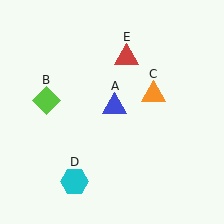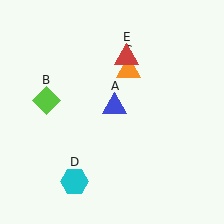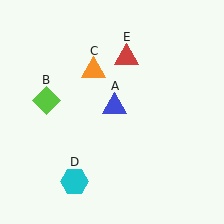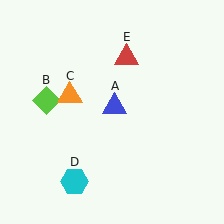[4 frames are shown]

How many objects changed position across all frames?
1 object changed position: orange triangle (object C).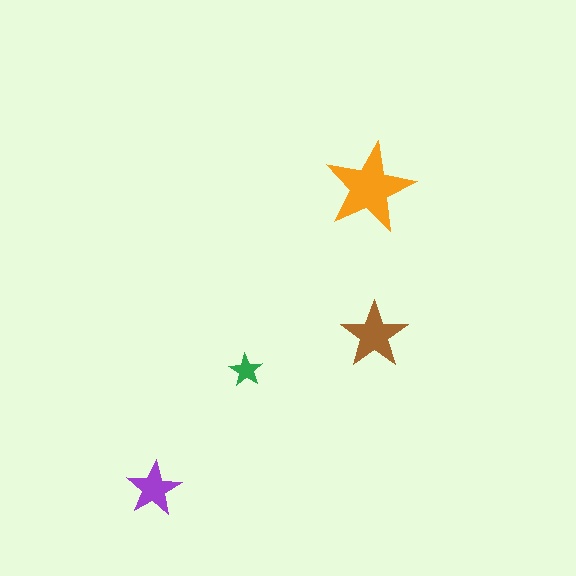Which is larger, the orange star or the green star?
The orange one.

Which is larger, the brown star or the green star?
The brown one.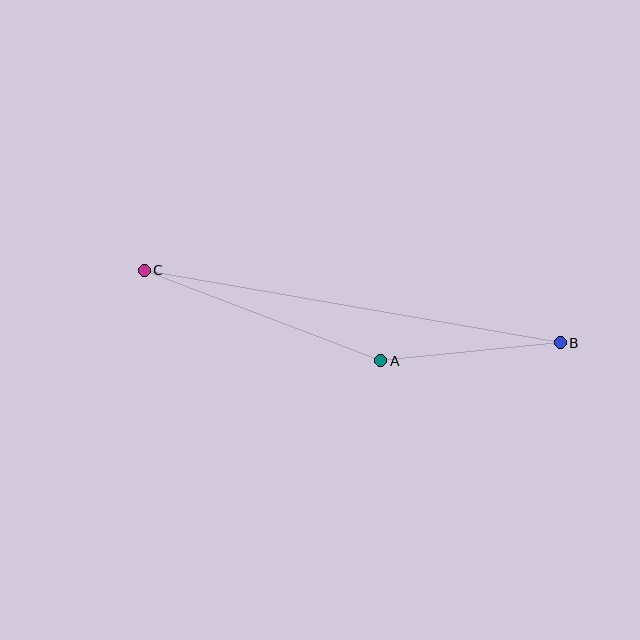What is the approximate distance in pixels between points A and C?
The distance between A and C is approximately 253 pixels.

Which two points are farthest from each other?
Points B and C are farthest from each other.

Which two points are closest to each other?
Points A and B are closest to each other.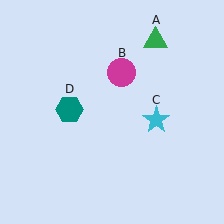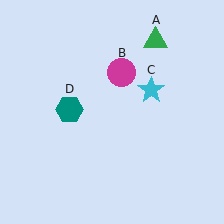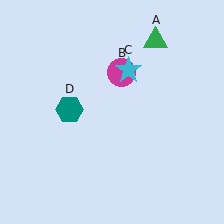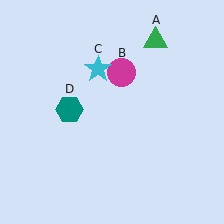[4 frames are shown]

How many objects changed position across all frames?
1 object changed position: cyan star (object C).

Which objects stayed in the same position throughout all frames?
Green triangle (object A) and magenta circle (object B) and teal hexagon (object D) remained stationary.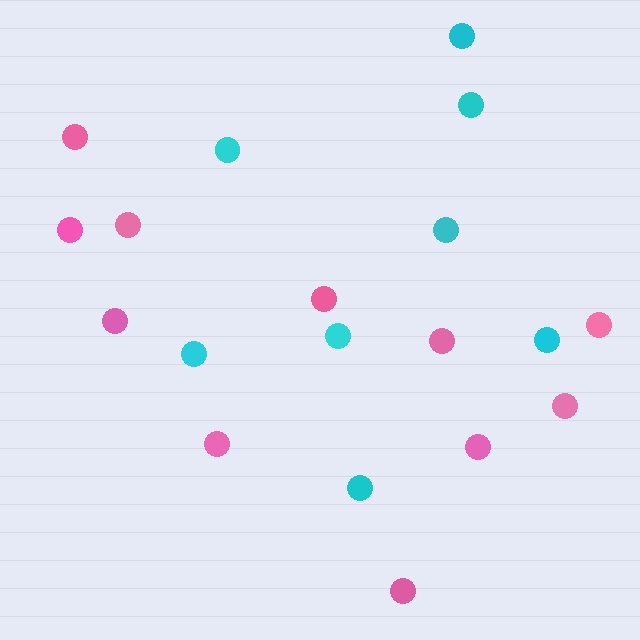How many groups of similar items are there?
There are 2 groups: one group of pink circles (11) and one group of cyan circles (8).